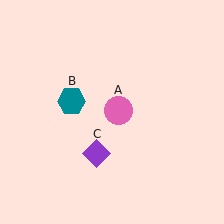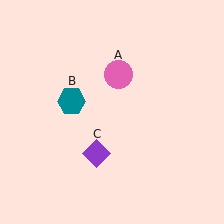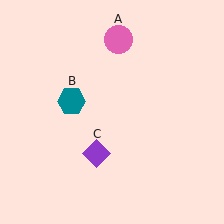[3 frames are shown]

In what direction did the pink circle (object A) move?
The pink circle (object A) moved up.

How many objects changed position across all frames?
1 object changed position: pink circle (object A).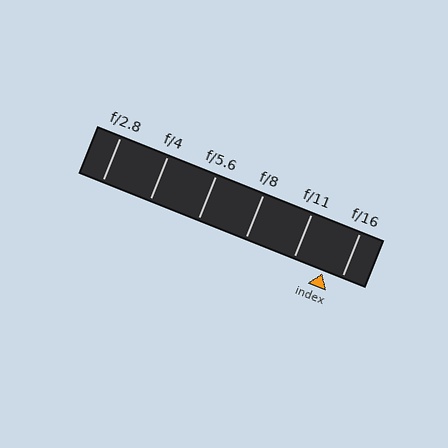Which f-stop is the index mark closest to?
The index mark is closest to f/16.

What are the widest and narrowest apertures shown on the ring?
The widest aperture shown is f/2.8 and the narrowest is f/16.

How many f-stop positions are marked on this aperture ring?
There are 6 f-stop positions marked.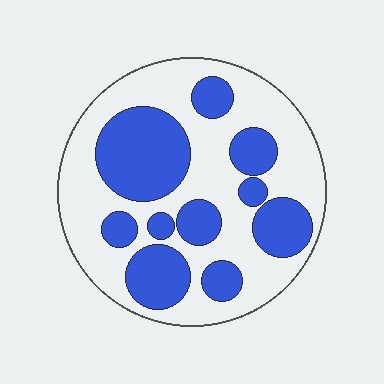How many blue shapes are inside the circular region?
10.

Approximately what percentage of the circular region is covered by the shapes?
Approximately 40%.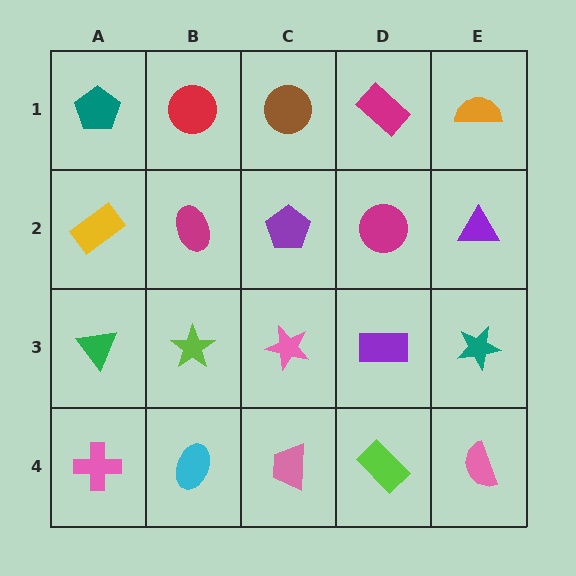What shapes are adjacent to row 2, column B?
A red circle (row 1, column B), a lime star (row 3, column B), a yellow rectangle (row 2, column A), a purple pentagon (row 2, column C).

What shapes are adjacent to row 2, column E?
An orange semicircle (row 1, column E), a teal star (row 3, column E), a magenta circle (row 2, column D).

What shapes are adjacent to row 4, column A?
A green triangle (row 3, column A), a cyan ellipse (row 4, column B).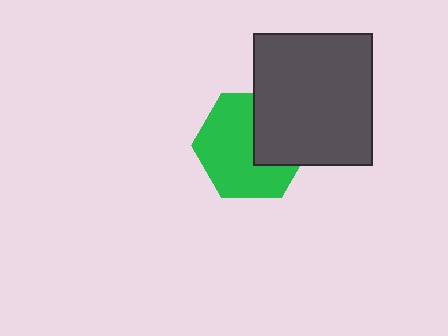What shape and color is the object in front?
The object in front is a dark gray rectangle.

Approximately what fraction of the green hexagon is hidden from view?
Roughly 35% of the green hexagon is hidden behind the dark gray rectangle.